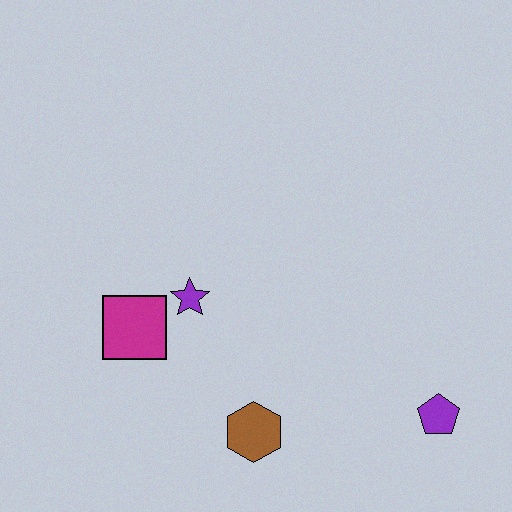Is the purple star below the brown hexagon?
No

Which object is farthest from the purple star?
The purple pentagon is farthest from the purple star.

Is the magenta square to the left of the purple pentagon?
Yes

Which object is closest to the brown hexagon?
The purple star is closest to the brown hexagon.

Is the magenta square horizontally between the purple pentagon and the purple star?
No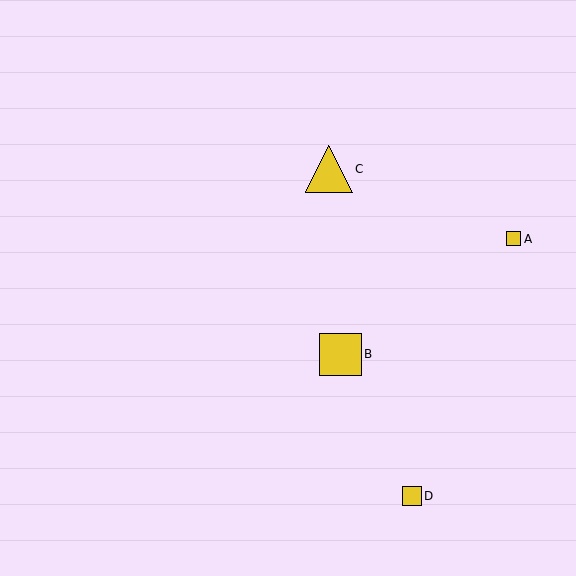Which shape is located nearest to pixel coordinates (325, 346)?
The yellow square (labeled B) at (340, 354) is nearest to that location.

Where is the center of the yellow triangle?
The center of the yellow triangle is at (329, 169).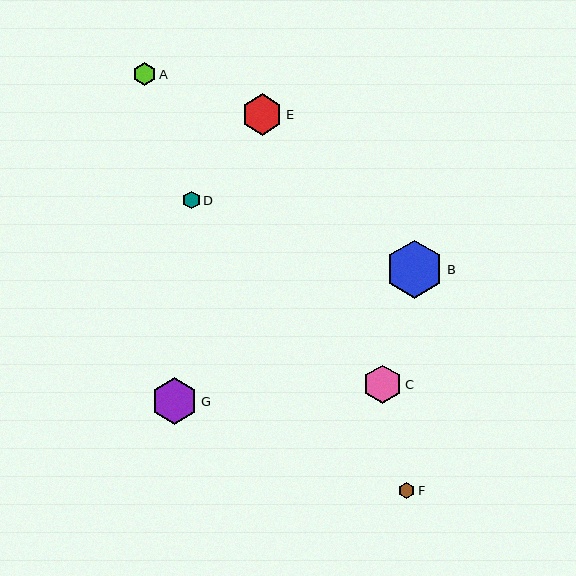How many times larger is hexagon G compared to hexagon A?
Hexagon G is approximately 2.0 times the size of hexagon A.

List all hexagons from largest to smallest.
From largest to smallest: B, G, E, C, A, D, F.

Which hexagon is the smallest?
Hexagon F is the smallest with a size of approximately 17 pixels.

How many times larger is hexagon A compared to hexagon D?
Hexagon A is approximately 1.3 times the size of hexagon D.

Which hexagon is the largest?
Hexagon B is the largest with a size of approximately 58 pixels.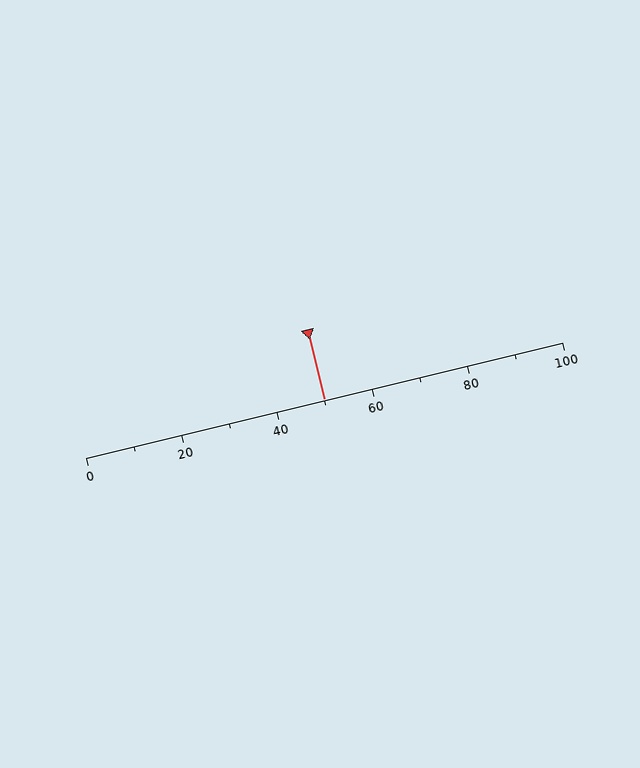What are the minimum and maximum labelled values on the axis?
The axis runs from 0 to 100.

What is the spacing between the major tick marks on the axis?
The major ticks are spaced 20 apart.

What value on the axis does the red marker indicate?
The marker indicates approximately 50.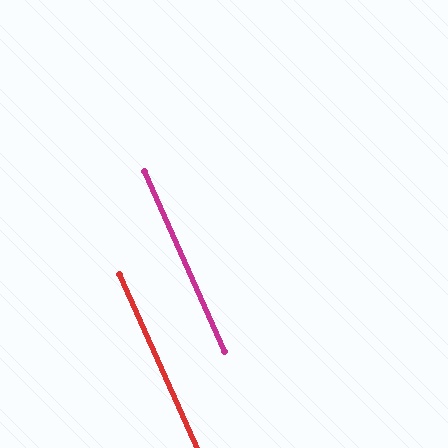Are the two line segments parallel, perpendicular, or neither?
Parallel — their directions differ by only 0.2°.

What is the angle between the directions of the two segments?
Approximately 0 degrees.